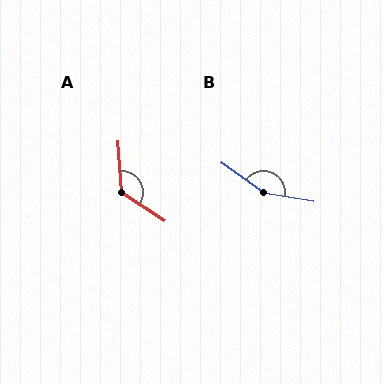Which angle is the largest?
B, at approximately 154 degrees.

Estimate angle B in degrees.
Approximately 154 degrees.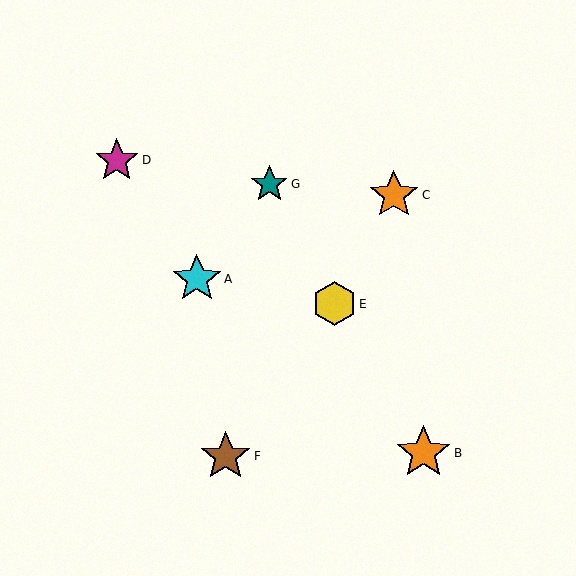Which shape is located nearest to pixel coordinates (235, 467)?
The brown star (labeled F) at (226, 456) is nearest to that location.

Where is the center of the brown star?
The center of the brown star is at (226, 456).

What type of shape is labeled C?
Shape C is an orange star.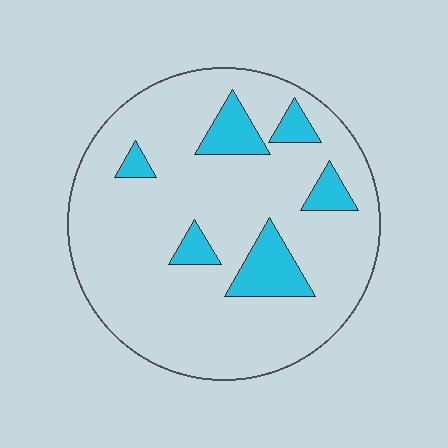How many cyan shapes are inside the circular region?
6.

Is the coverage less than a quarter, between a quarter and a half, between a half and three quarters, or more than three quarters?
Less than a quarter.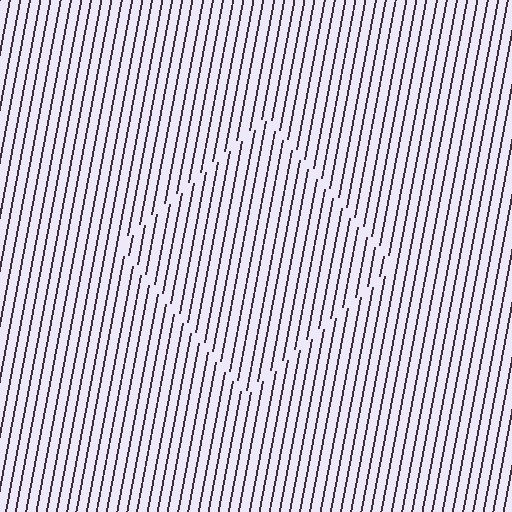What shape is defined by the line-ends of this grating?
An illusory square. The interior of the shape contains the same grating, shifted by half a period — the contour is defined by the phase discontinuity where line-ends from the inner and outer gratings abut.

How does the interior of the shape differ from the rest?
The interior of the shape contains the same grating, shifted by half a period — the contour is defined by the phase discontinuity where line-ends from the inner and outer gratings abut.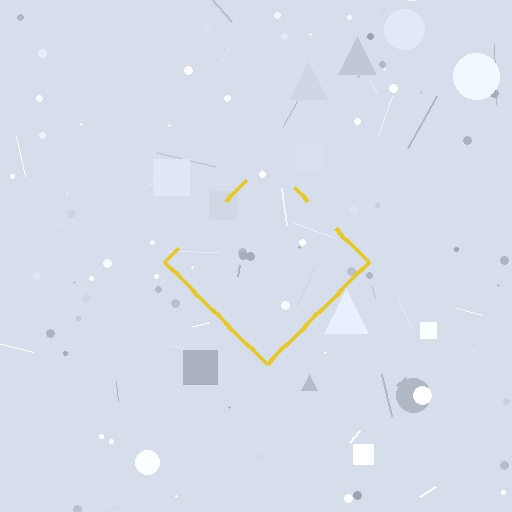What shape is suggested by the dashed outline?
The dashed outline suggests a diamond.